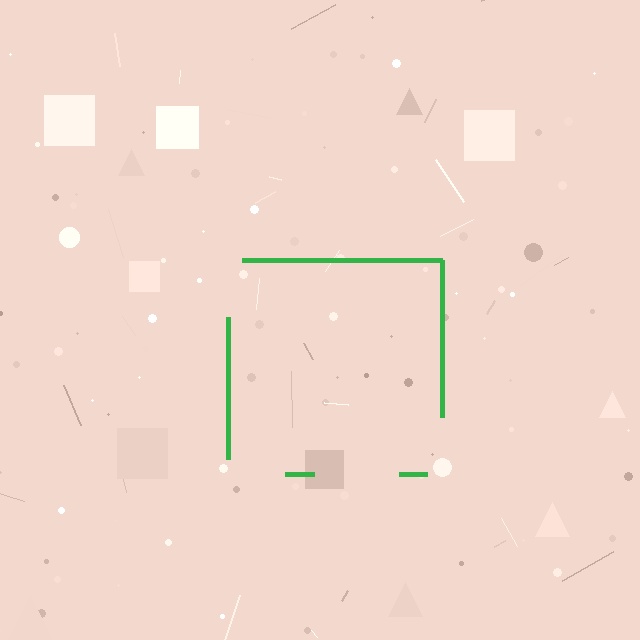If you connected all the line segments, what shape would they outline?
They would outline a square.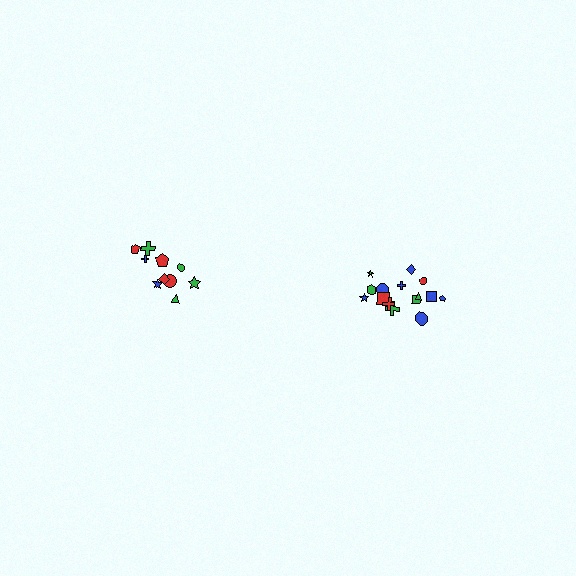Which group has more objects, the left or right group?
The right group.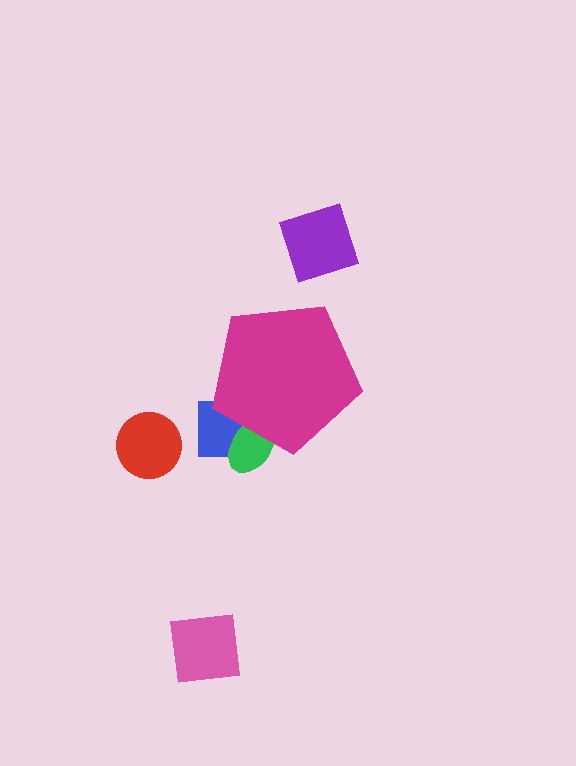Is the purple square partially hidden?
No, the purple square is fully visible.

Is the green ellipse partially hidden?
Yes, the green ellipse is partially hidden behind the magenta pentagon.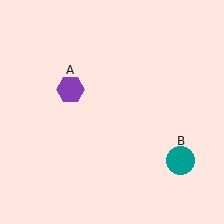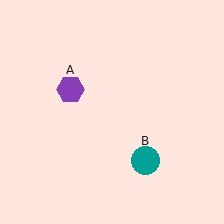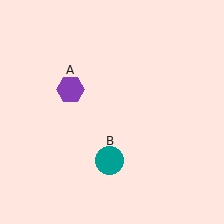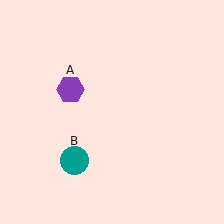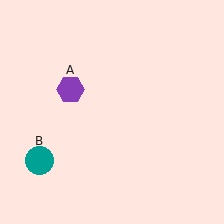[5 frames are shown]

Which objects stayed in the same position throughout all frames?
Purple hexagon (object A) remained stationary.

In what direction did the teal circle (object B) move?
The teal circle (object B) moved left.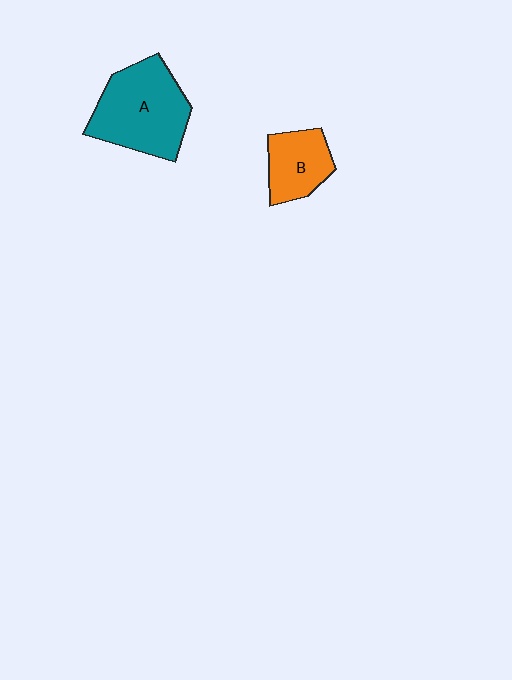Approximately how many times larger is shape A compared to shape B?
Approximately 1.8 times.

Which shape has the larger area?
Shape A (teal).